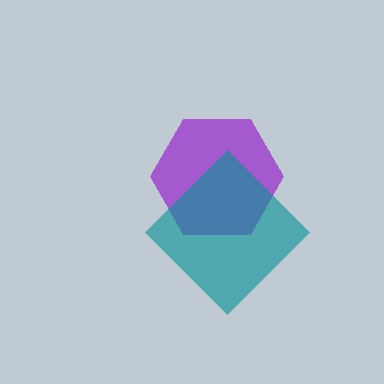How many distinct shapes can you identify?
There are 2 distinct shapes: a purple hexagon, a teal diamond.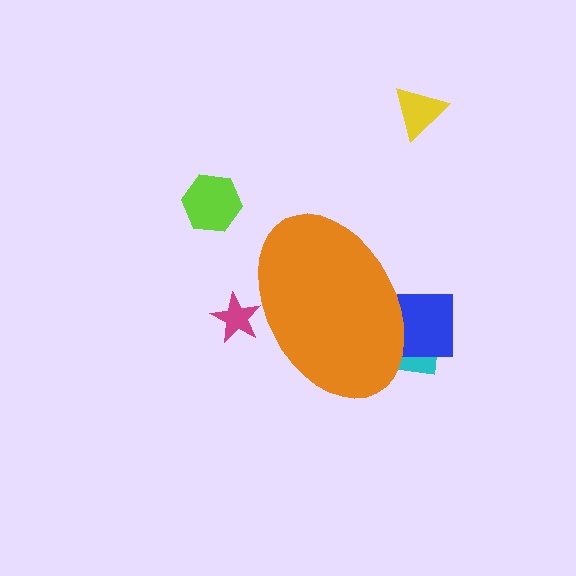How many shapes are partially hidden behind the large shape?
3 shapes are partially hidden.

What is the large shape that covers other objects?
An orange ellipse.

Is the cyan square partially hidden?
Yes, the cyan square is partially hidden behind the orange ellipse.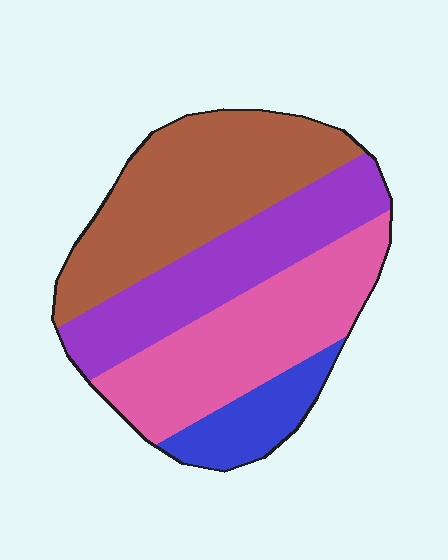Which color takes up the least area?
Blue, at roughly 10%.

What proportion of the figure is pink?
Pink takes up between a quarter and a half of the figure.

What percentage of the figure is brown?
Brown covers 34% of the figure.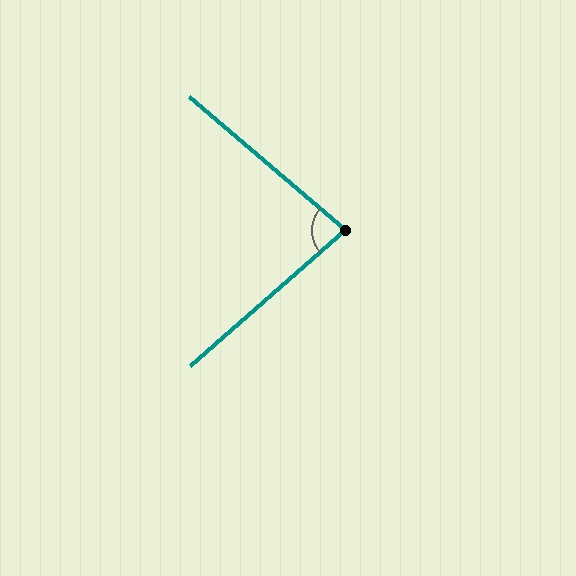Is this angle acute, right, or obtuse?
It is acute.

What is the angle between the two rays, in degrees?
Approximately 82 degrees.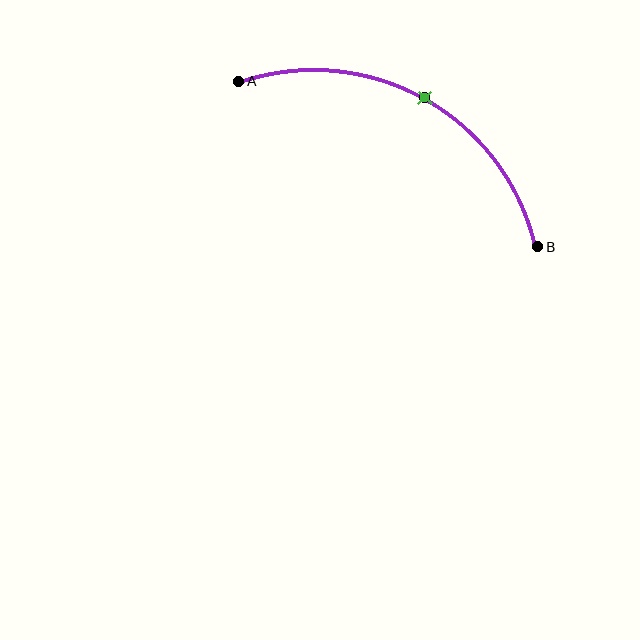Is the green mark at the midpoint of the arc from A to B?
Yes. The green mark lies on the arc at equal arc-length from both A and B — it is the arc midpoint.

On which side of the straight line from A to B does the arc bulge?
The arc bulges above the straight line connecting A and B.